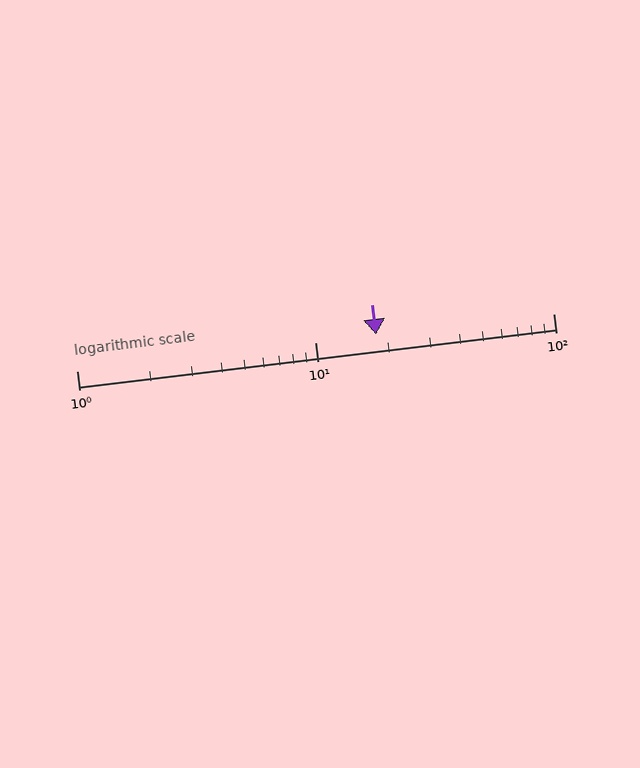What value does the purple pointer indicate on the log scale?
The pointer indicates approximately 18.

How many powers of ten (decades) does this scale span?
The scale spans 2 decades, from 1 to 100.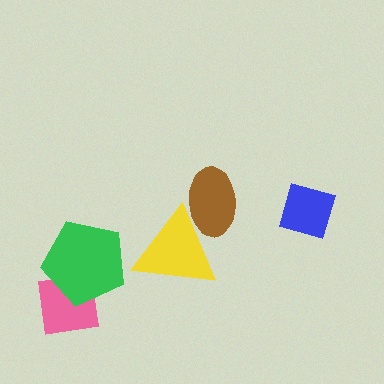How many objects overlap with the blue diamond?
0 objects overlap with the blue diamond.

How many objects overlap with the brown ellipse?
1 object overlaps with the brown ellipse.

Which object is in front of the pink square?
The green pentagon is in front of the pink square.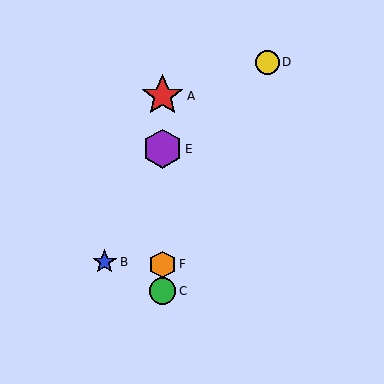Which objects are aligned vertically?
Objects A, C, E, F are aligned vertically.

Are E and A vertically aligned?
Yes, both are at x≈163.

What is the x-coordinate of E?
Object E is at x≈163.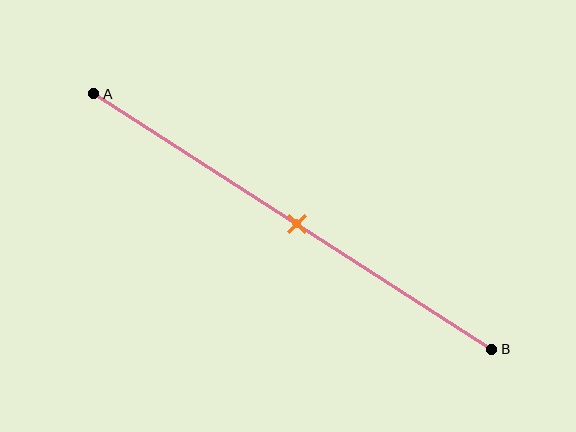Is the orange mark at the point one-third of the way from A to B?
No, the mark is at about 50% from A, not at the 33% one-third point.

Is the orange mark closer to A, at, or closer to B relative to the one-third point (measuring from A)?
The orange mark is closer to point B than the one-third point of segment AB.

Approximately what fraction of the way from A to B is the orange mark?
The orange mark is approximately 50% of the way from A to B.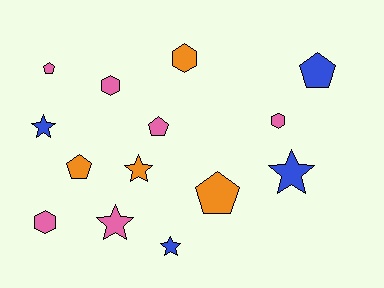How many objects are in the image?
There are 14 objects.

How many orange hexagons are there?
There is 1 orange hexagon.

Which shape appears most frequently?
Star, with 5 objects.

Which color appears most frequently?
Pink, with 6 objects.